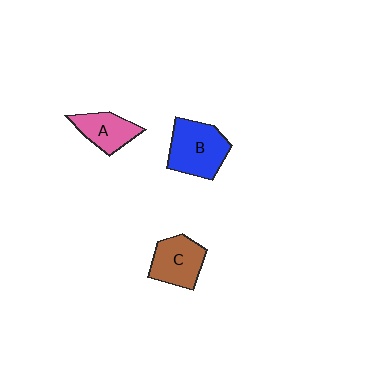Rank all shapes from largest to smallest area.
From largest to smallest: B (blue), C (brown), A (pink).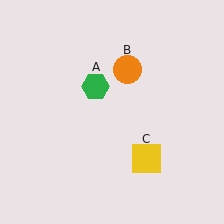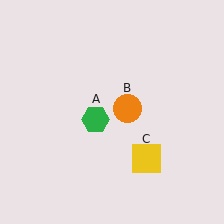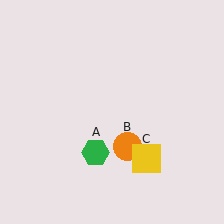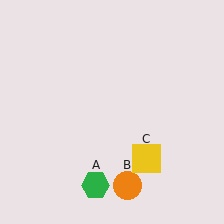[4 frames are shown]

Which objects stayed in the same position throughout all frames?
Yellow square (object C) remained stationary.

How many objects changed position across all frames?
2 objects changed position: green hexagon (object A), orange circle (object B).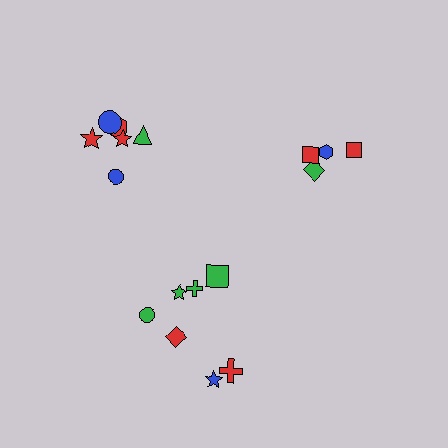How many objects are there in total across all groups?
There are 17 objects.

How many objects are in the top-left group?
There are 6 objects.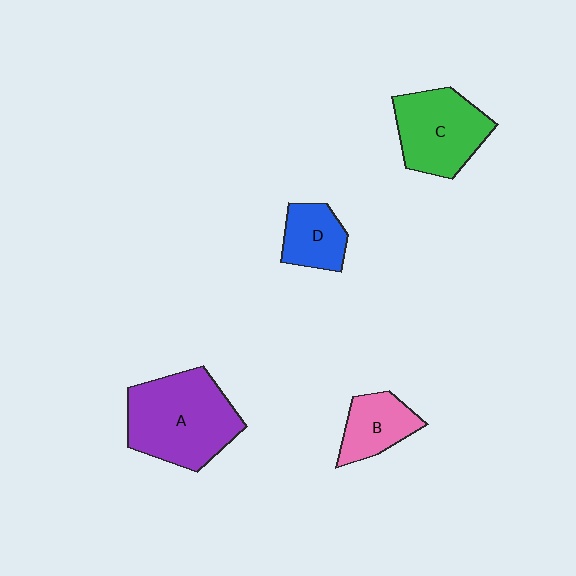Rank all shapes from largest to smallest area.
From largest to smallest: A (purple), C (green), B (pink), D (blue).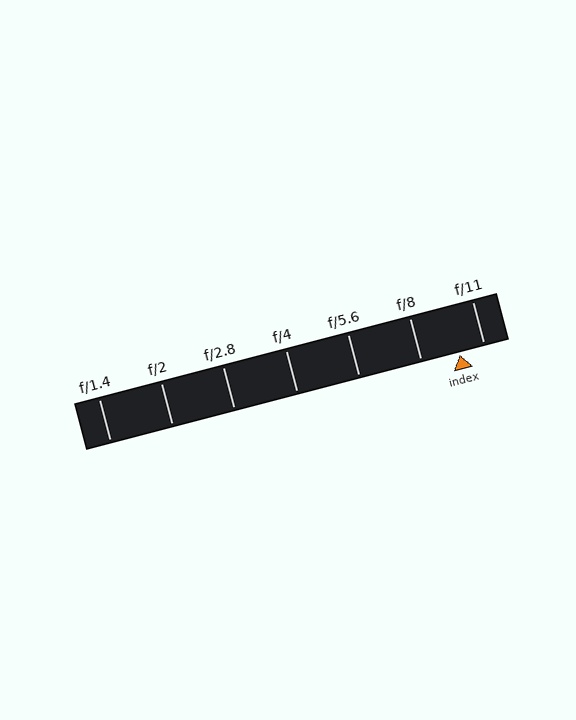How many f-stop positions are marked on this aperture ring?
There are 7 f-stop positions marked.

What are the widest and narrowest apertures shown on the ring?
The widest aperture shown is f/1.4 and the narrowest is f/11.